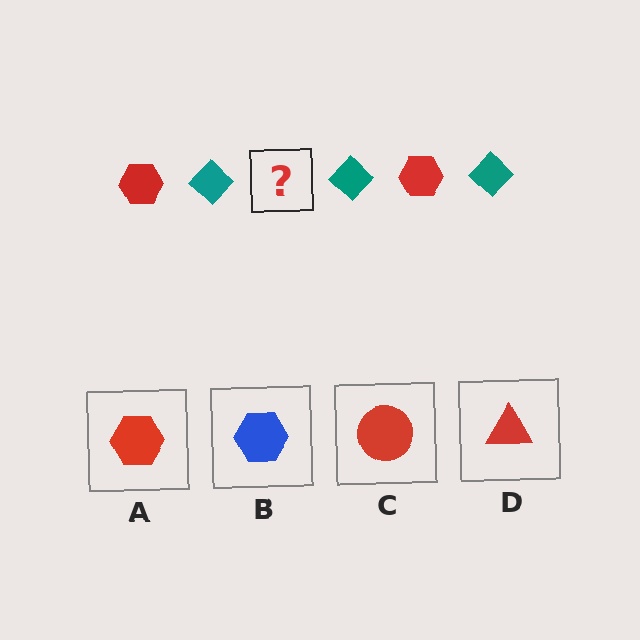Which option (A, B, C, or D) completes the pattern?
A.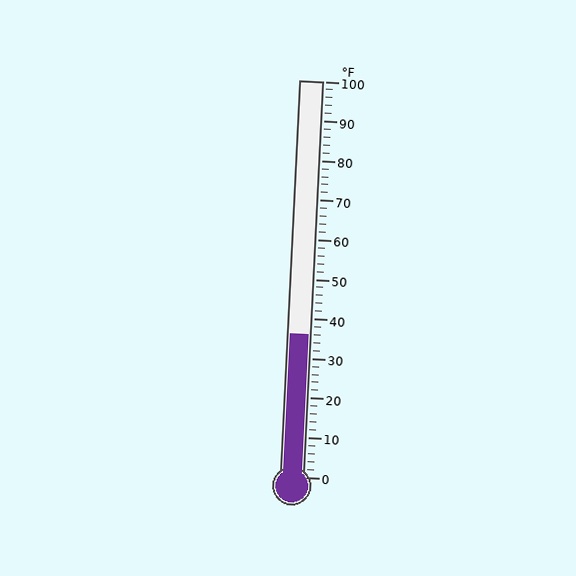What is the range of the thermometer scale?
The thermometer scale ranges from 0°F to 100°F.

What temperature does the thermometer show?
The thermometer shows approximately 36°F.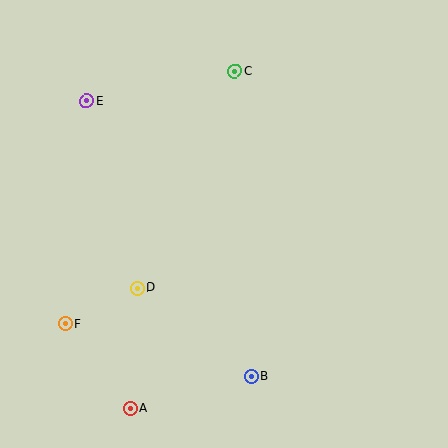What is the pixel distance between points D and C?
The distance between D and C is 238 pixels.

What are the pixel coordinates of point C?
Point C is at (235, 71).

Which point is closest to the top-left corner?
Point E is closest to the top-left corner.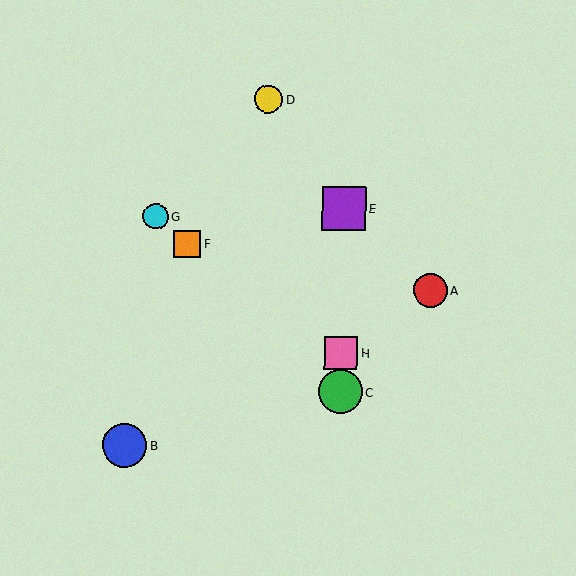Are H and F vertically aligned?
No, H is at x≈341 and F is at x≈187.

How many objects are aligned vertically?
3 objects (C, E, H) are aligned vertically.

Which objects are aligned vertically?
Objects C, E, H are aligned vertically.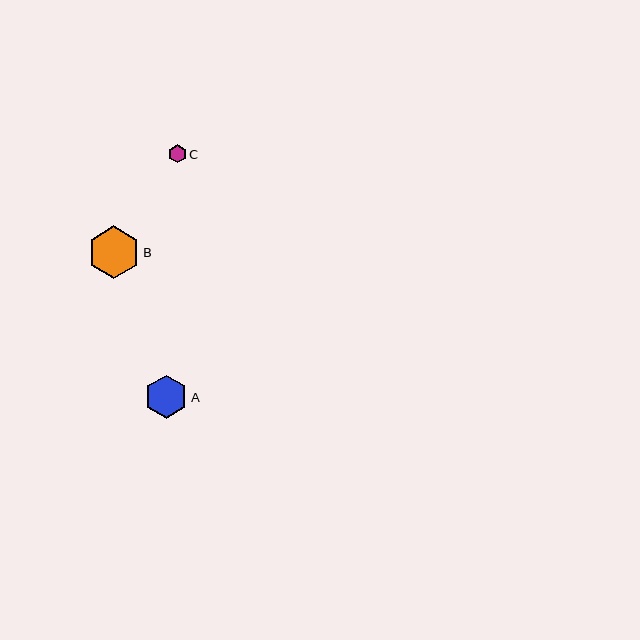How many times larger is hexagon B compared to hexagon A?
Hexagon B is approximately 1.2 times the size of hexagon A.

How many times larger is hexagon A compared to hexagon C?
Hexagon A is approximately 2.4 times the size of hexagon C.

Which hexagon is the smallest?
Hexagon C is the smallest with a size of approximately 18 pixels.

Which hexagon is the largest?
Hexagon B is the largest with a size of approximately 53 pixels.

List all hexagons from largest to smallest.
From largest to smallest: B, A, C.